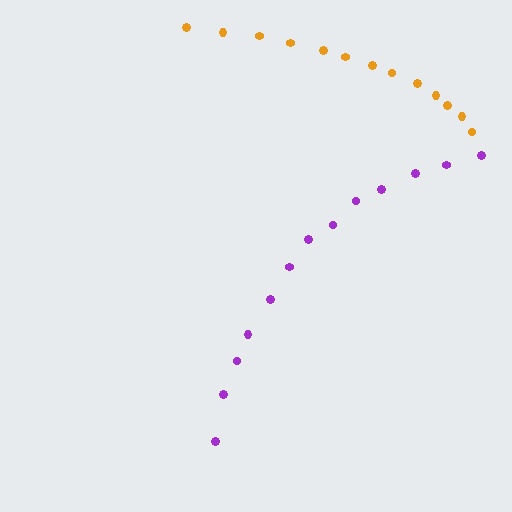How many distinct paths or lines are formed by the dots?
There are 2 distinct paths.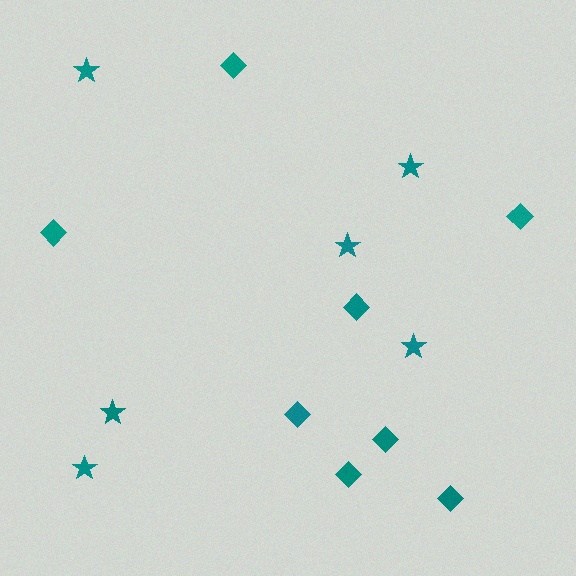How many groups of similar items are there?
There are 2 groups: one group of diamonds (8) and one group of stars (6).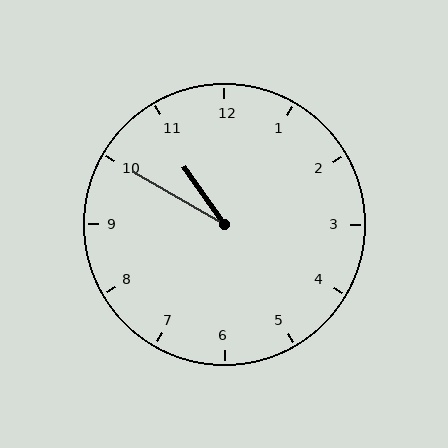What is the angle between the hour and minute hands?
Approximately 25 degrees.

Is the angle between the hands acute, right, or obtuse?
It is acute.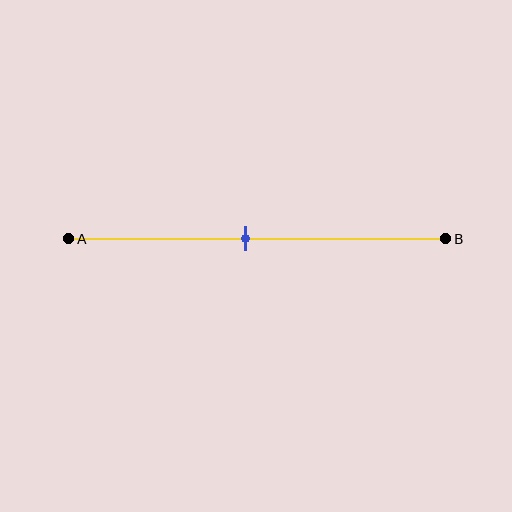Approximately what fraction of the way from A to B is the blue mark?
The blue mark is approximately 45% of the way from A to B.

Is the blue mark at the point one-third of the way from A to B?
No, the mark is at about 45% from A, not at the 33% one-third point.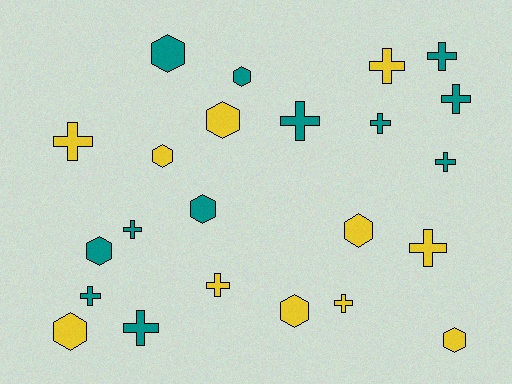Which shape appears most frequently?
Cross, with 13 objects.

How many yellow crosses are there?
There are 5 yellow crosses.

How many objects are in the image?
There are 23 objects.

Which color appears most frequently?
Teal, with 12 objects.